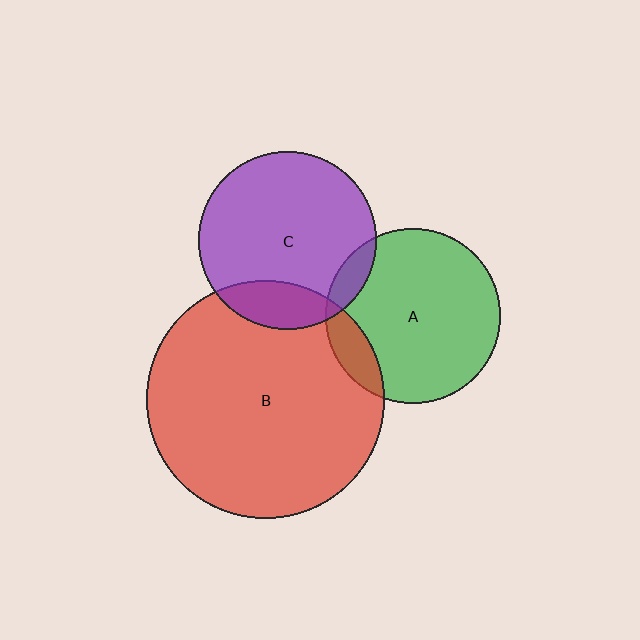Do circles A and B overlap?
Yes.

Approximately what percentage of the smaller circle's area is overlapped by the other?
Approximately 10%.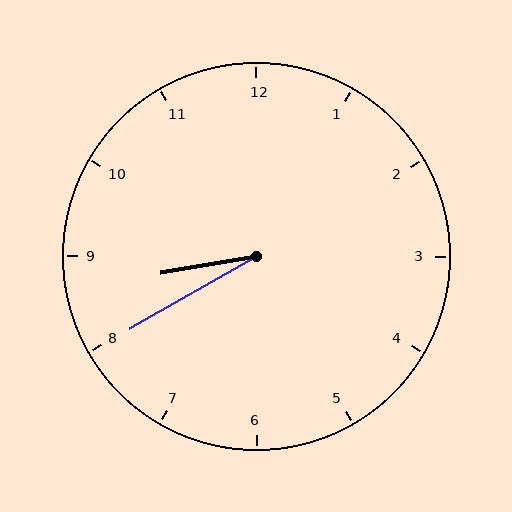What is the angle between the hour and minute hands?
Approximately 20 degrees.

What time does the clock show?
8:40.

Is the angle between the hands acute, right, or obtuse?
It is acute.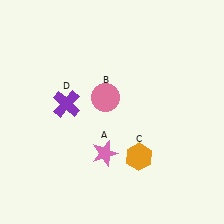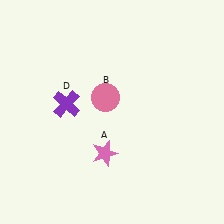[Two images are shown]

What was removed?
The orange hexagon (C) was removed in Image 2.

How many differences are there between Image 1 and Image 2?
There is 1 difference between the two images.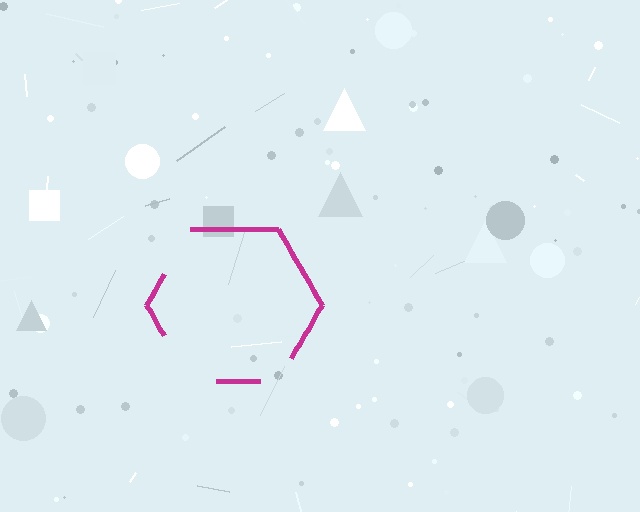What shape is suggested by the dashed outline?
The dashed outline suggests a hexagon.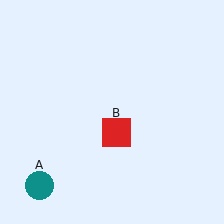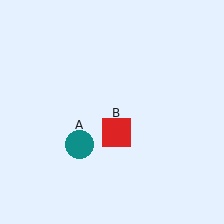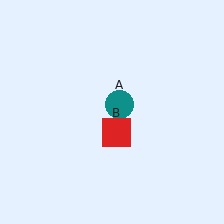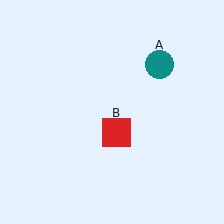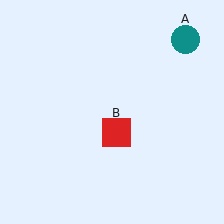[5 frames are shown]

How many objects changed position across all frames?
1 object changed position: teal circle (object A).